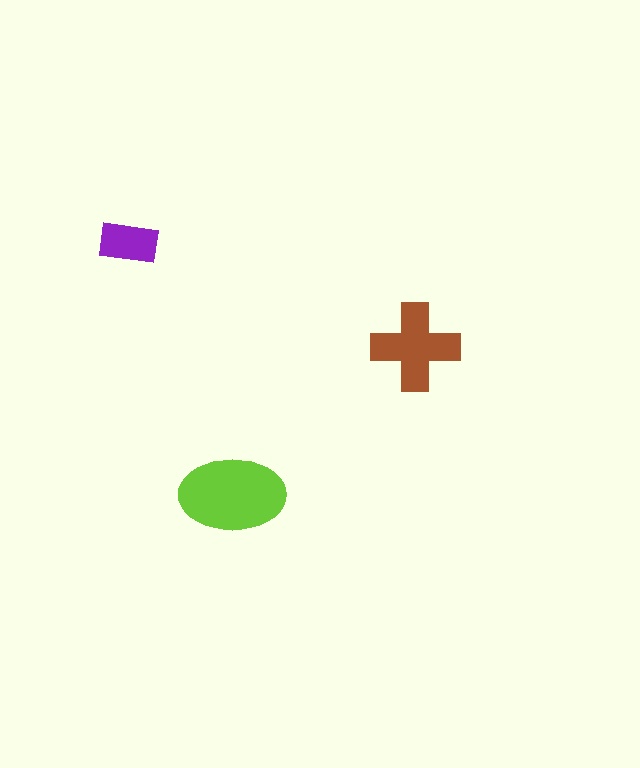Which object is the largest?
The lime ellipse.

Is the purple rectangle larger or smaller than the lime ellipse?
Smaller.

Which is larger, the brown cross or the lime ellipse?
The lime ellipse.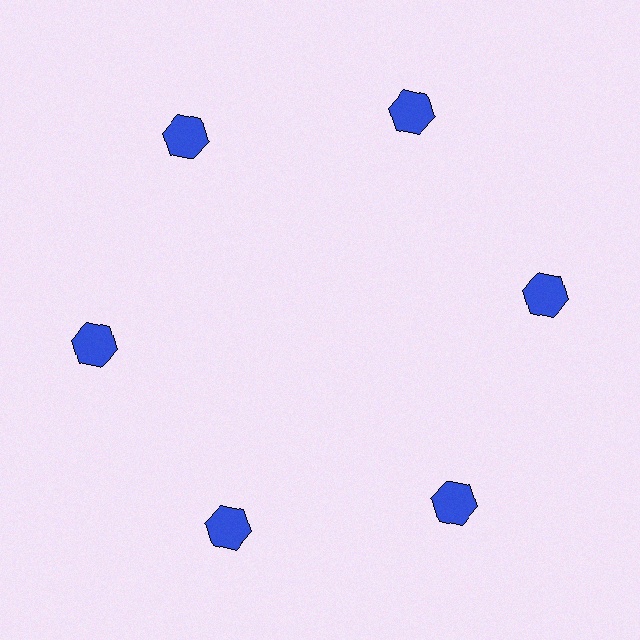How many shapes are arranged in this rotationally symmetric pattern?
There are 6 shapes, arranged in 6 groups of 1.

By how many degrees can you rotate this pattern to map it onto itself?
The pattern maps onto itself every 60 degrees of rotation.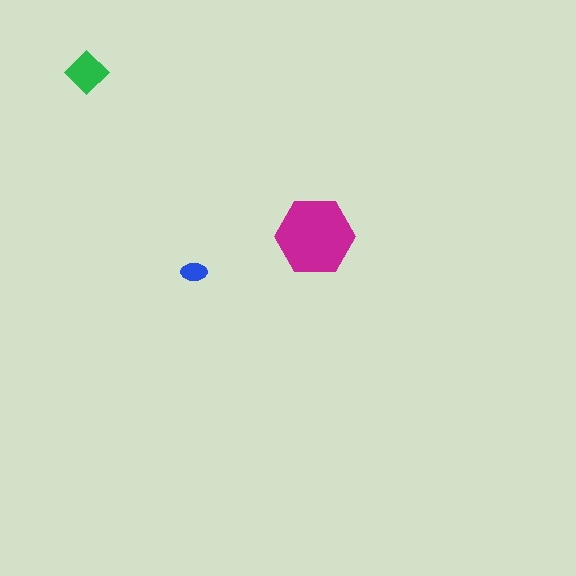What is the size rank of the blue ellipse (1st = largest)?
3rd.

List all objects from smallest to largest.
The blue ellipse, the green diamond, the magenta hexagon.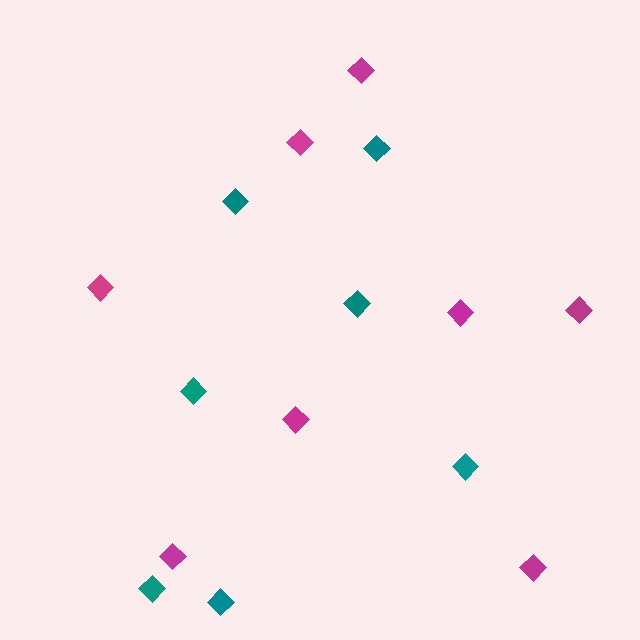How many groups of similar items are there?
There are 2 groups: one group of teal diamonds (7) and one group of magenta diamonds (8).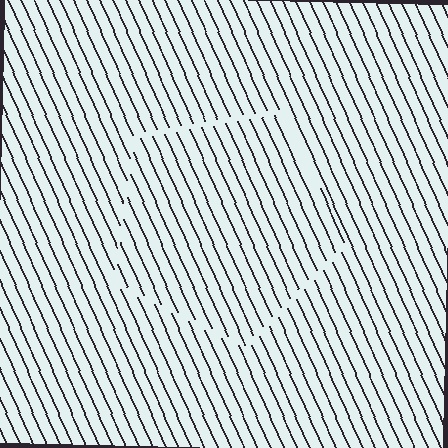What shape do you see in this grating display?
An illusory pentagon. The interior of the shape contains the same grating, shifted by half a period — the contour is defined by the phase discontinuity where line-ends from the inner and outer gratings abut.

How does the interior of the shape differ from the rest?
The interior of the shape contains the same grating, shifted by half a period — the contour is defined by the phase discontinuity where line-ends from the inner and outer gratings abut.